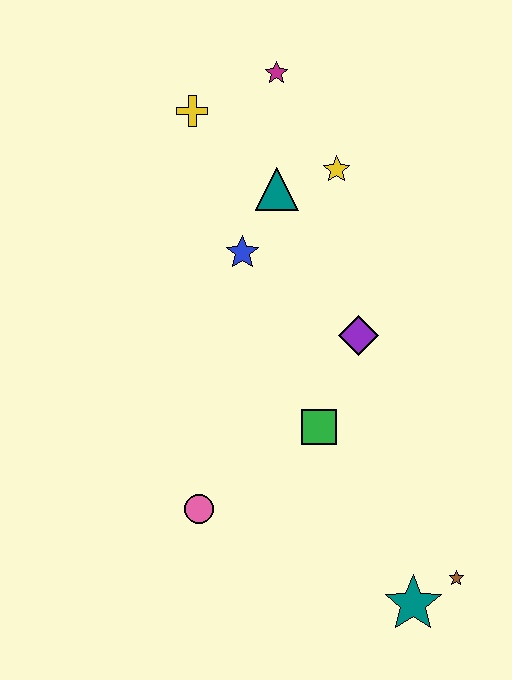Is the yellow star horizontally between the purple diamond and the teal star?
No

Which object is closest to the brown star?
The teal star is closest to the brown star.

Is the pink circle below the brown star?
No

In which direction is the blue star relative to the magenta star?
The blue star is below the magenta star.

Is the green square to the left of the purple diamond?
Yes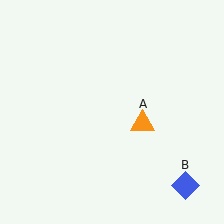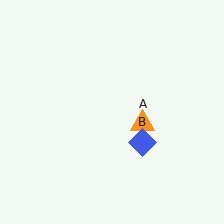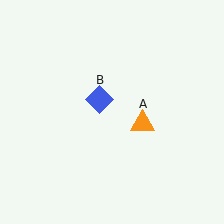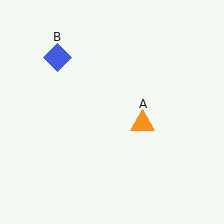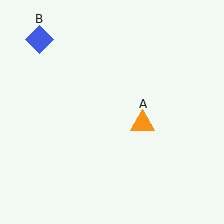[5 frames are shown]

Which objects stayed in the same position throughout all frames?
Orange triangle (object A) remained stationary.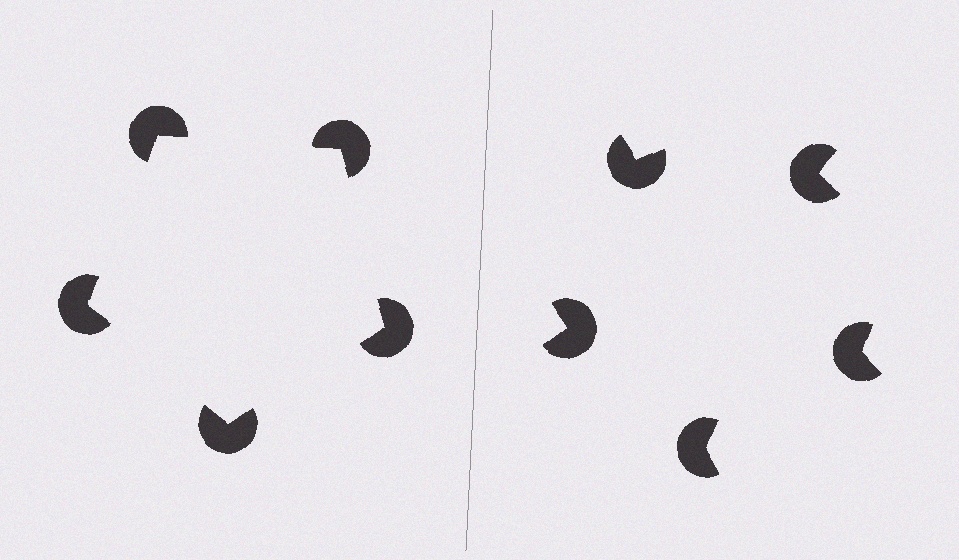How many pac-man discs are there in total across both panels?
10 — 5 on each side.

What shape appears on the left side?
An illusory pentagon.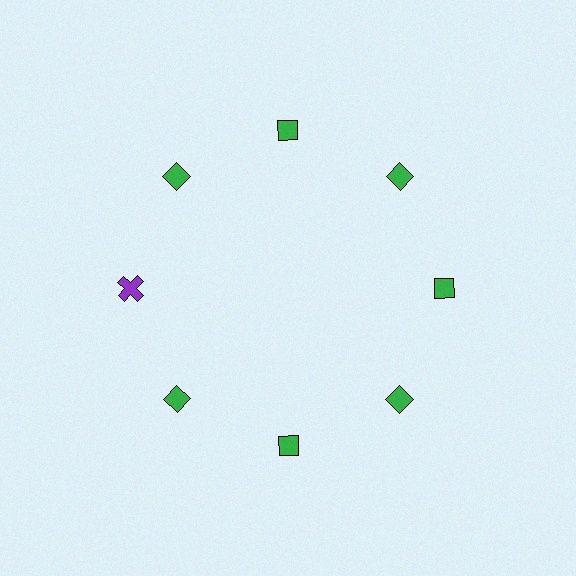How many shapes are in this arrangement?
There are 8 shapes arranged in a ring pattern.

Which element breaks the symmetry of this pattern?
The purple cross at roughly the 9 o'clock position breaks the symmetry. All other shapes are green diamonds.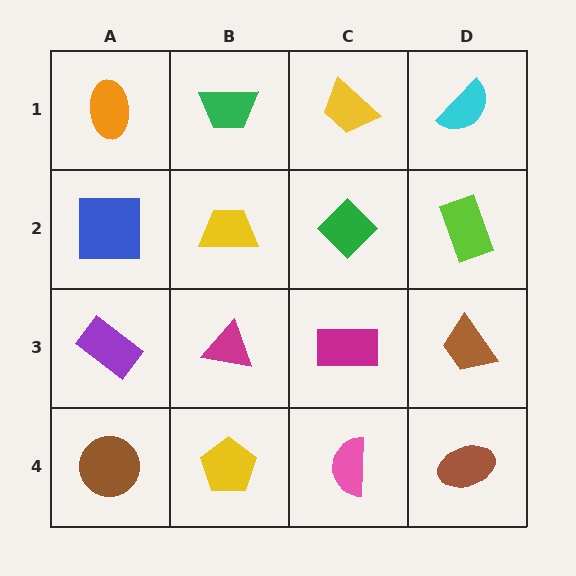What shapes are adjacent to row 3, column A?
A blue square (row 2, column A), a brown circle (row 4, column A), a magenta triangle (row 3, column B).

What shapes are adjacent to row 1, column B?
A yellow trapezoid (row 2, column B), an orange ellipse (row 1, column A), a yellow trapezoid (row 1, column C).